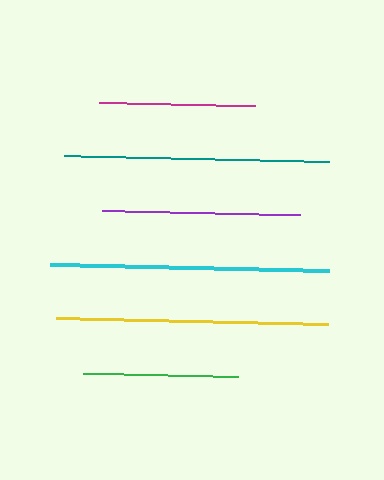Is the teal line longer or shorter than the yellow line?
The yellow line is longer than the teal line.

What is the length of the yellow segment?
The yellow segment is approximately 272 pixels long.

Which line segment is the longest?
The cyan line is the longest at approximately 279 pixels.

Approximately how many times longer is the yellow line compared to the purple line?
The yellow line is approximately 1.4 times the length of the purple line.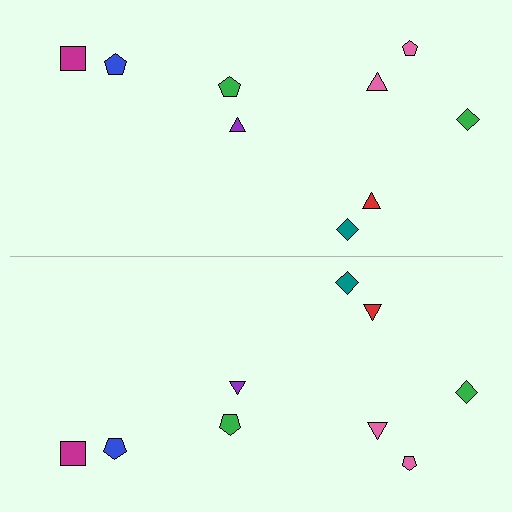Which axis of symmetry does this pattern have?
The pattern has a horizontal axis of symmetry running through the center of the image.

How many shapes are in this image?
There are 18 shapes in this image.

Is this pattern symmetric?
Yes, this pattern has bilateral (reflection) symmetry.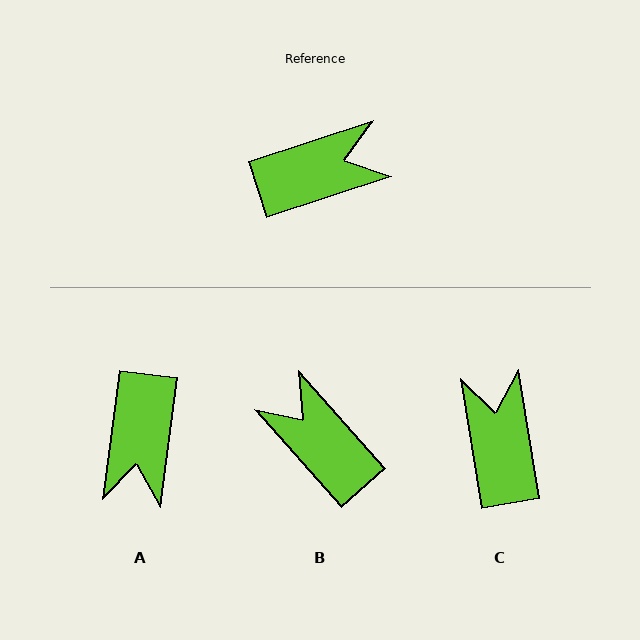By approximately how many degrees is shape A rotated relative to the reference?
Approximately 116 degrees clockwise.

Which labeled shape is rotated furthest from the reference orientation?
A, about 116 degrees away.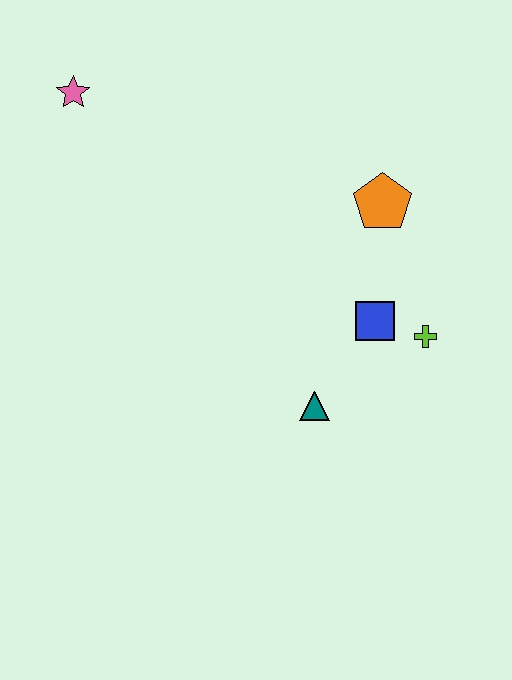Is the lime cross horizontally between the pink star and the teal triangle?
No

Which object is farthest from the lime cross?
The pink star is farthest from the lime cross.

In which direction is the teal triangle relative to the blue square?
The teal triangle is below the blue square.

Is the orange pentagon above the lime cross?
Yes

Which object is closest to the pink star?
The orange pentagon is closest to the pink star.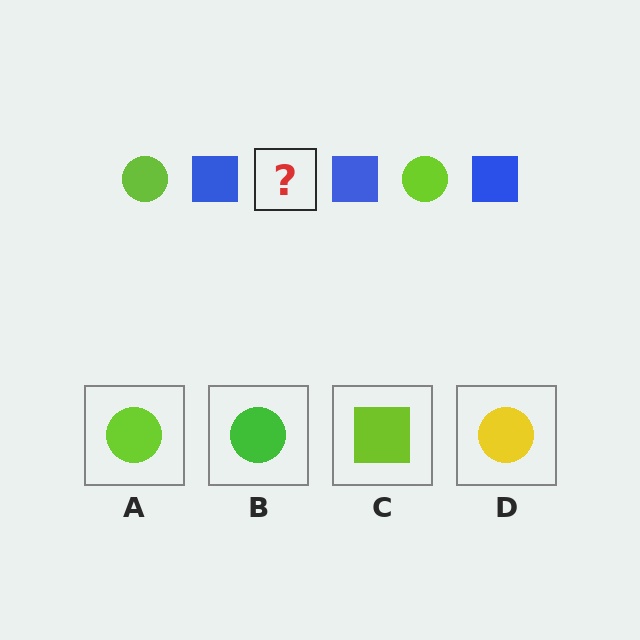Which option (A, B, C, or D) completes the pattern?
A.